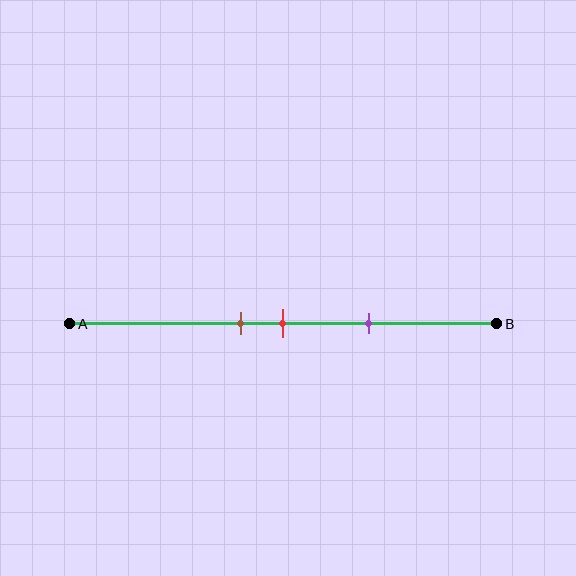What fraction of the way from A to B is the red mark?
The red mark is approximately 50% (0.5) of the way from A to B.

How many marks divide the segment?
There are 3 marks dividing the segment.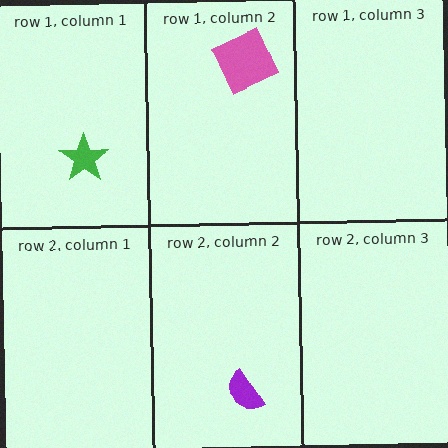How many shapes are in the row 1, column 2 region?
1.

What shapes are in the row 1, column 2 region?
The pink square.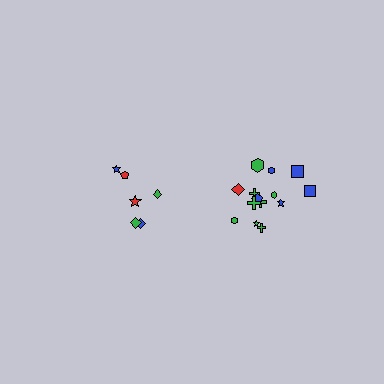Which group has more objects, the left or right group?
The right group.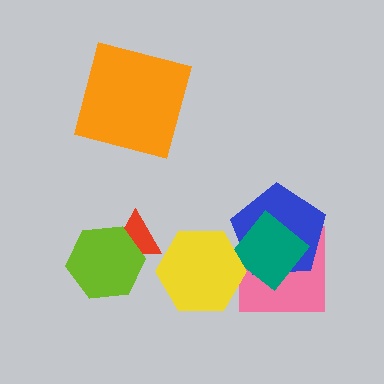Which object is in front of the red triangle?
The lime hexagon is in front of the red triangle.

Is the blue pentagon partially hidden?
Yes, it is partially covered by another shape.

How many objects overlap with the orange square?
0 objects overlap with the orange square.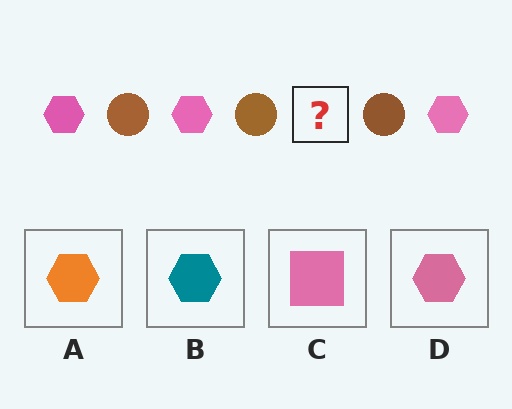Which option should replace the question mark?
Option D.